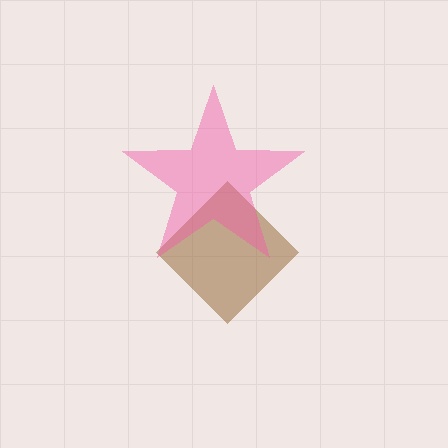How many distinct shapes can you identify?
There are 2 distinct shapes: a brown diamond, a pink star.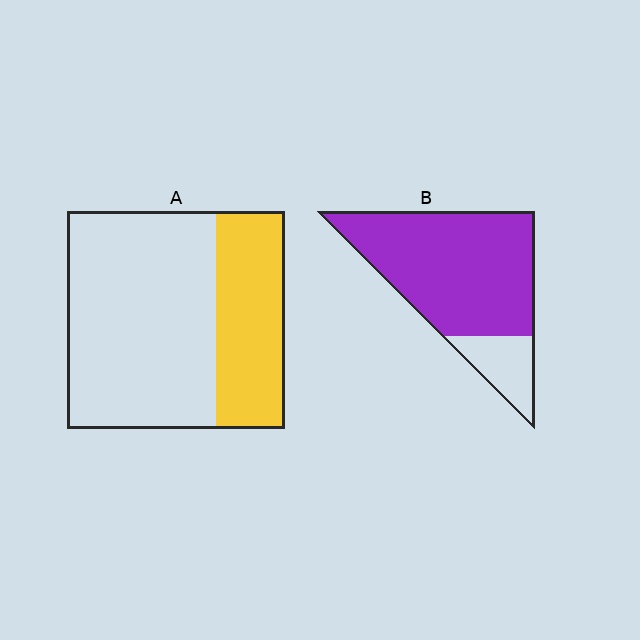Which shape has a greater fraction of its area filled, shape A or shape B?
Shape B.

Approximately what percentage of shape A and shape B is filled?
A is approximately 30% and B is approximately 80%.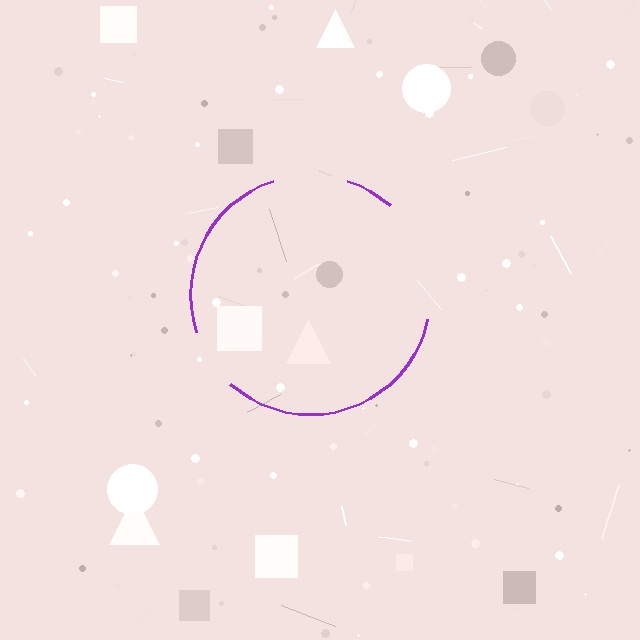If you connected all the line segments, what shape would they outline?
They would outline a circle.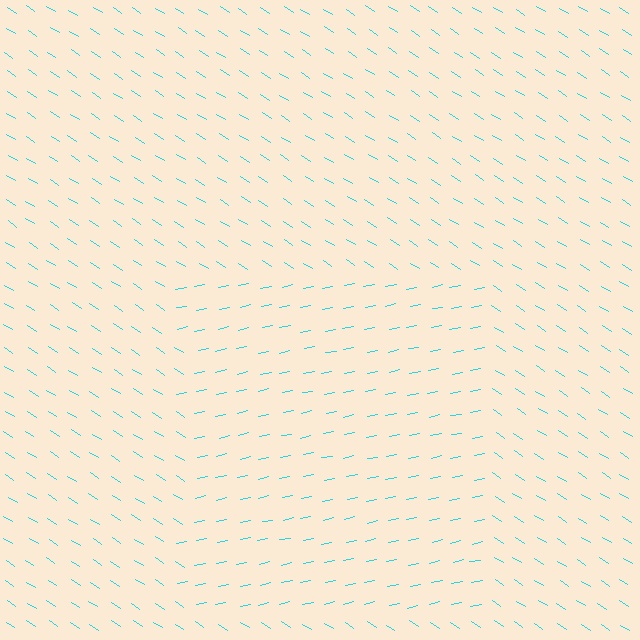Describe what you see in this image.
The image is filled with small cyan line segments. A rectangle region in the image has lines oriented differently from the surrounding lines, creating a visible texture boundary.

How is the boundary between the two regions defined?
The boundary is defined purely by a change in line orientation (approximately 45 degrees difference). All lines are the same color and thickness.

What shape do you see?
I see a rectangle.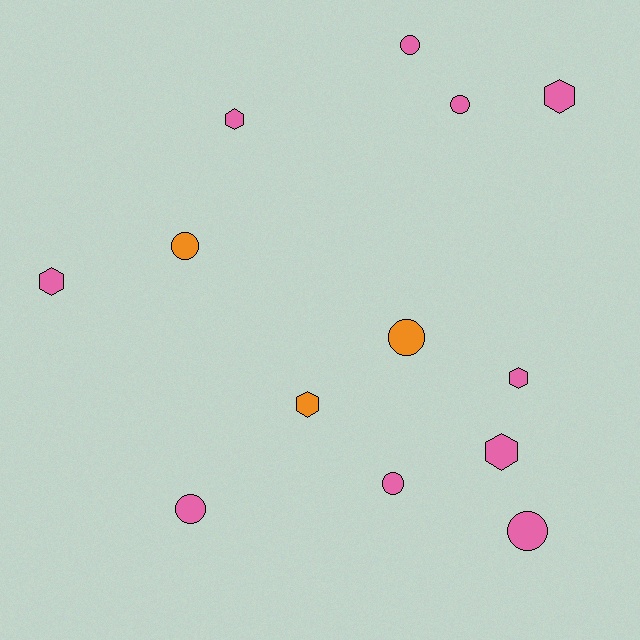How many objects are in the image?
There are 13 objects.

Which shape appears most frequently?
Circle, with 7 objects.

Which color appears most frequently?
Pink, with 10 objects.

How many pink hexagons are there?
There are 5 pink hexagons.